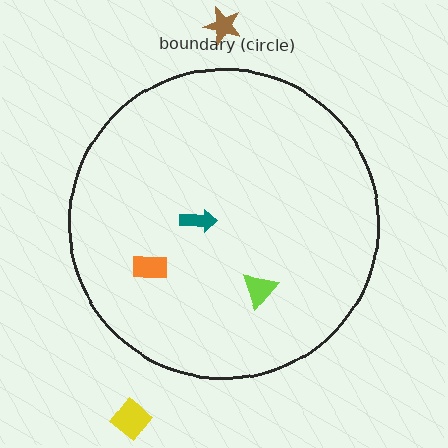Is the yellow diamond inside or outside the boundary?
Outside.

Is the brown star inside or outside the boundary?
Outside.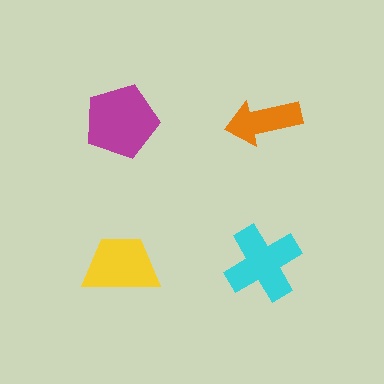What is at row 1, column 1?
A magenta pentagon.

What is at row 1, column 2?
An orange arrow.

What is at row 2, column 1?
A yellow trapezoid.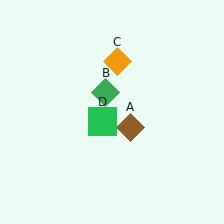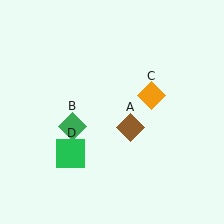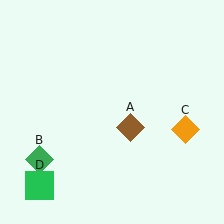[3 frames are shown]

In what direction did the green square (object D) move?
The green square (object D) moved down and to the left.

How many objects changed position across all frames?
3 objects changed position: green diamond (object B), orange diamond (object C), green square (object D).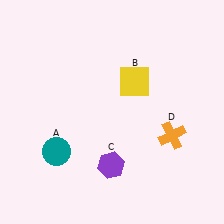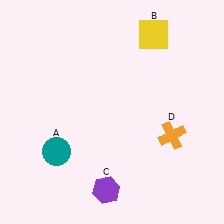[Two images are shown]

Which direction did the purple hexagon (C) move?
The purple hexagon (C) moved down.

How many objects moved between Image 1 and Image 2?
2 objects moved between the two images.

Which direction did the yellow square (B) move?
The yellow square (B) moved up.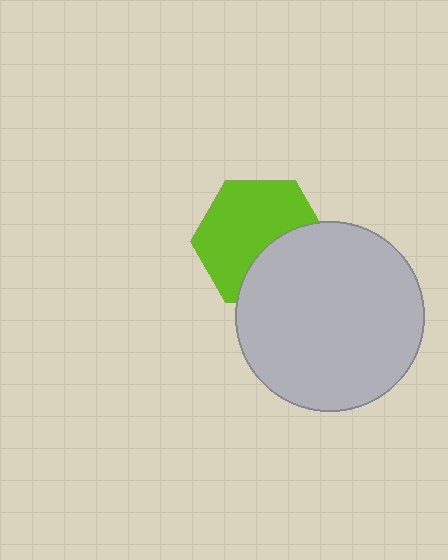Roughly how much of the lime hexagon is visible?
About half of it is visible (roughly 64%).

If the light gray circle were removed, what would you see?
You would see the complete lime hexagon.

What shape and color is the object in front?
The object in front is a light gray circle.